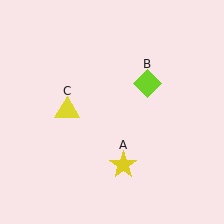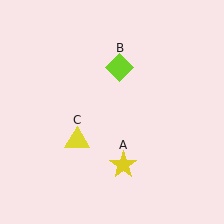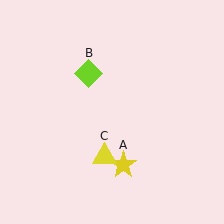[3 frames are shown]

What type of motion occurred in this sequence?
The lime diamond (object B), yellow triangle (object C) rotated counterclockwise around the center of the scene.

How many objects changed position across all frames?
2 objects changed position: lime diamond (object B), yellow triangle (object C).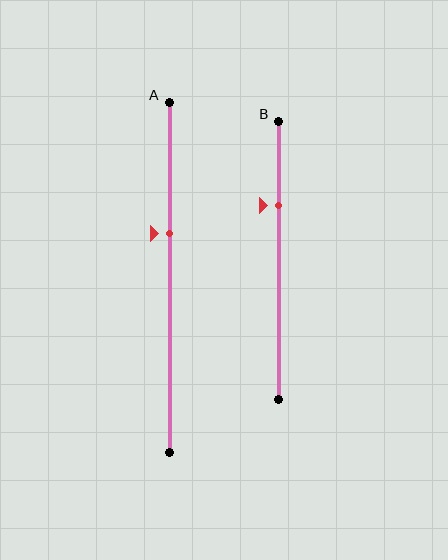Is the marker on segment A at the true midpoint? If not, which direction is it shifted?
No, the marker on segment A is shifted upward by about 12% of the segment length.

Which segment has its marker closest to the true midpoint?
Segment A has its marker closest to the true midpoint.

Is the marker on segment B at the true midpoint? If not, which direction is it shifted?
No, the marker on segment B is shifted upward by about 20% of the segment length.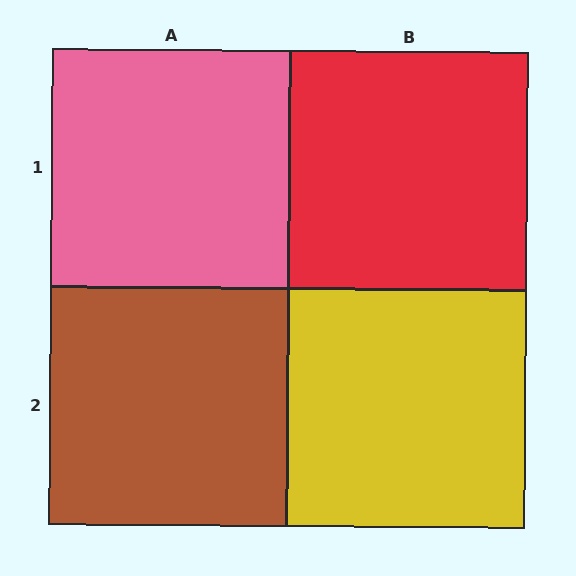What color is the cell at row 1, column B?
Red.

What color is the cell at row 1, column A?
Pink.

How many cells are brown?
1 cell is brown.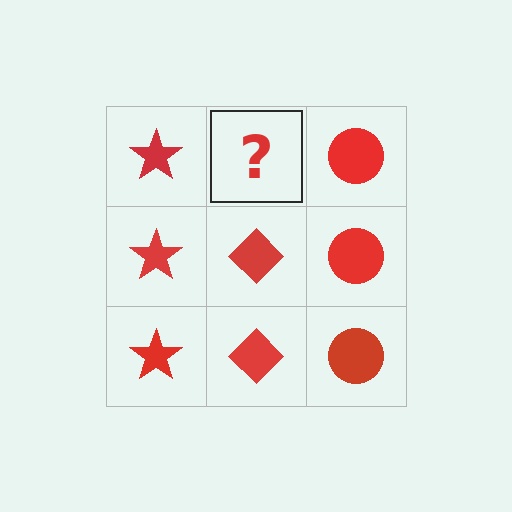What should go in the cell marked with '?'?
The missing cell should contain a red diamond.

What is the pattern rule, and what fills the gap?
The rule is that each column has a consistent shape. The gap should be filled with a red diamond.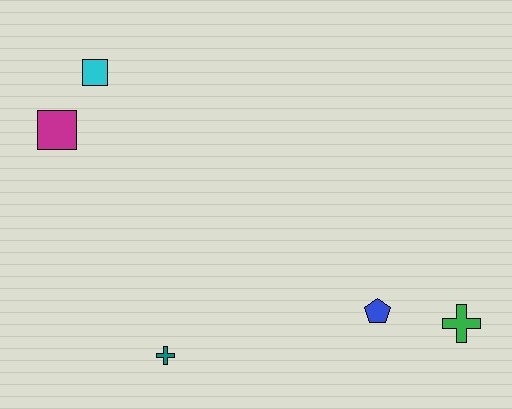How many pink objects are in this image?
There are no pink objects.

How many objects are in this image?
There are 5 objects.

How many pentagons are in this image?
There is 1 pentagon.